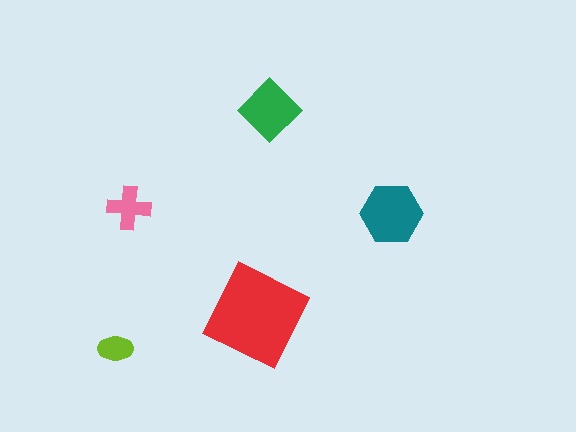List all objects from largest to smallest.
The red square, the teal hexagon, the green diamond, the pink cross, the lime ellipse.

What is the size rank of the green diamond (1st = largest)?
3rd.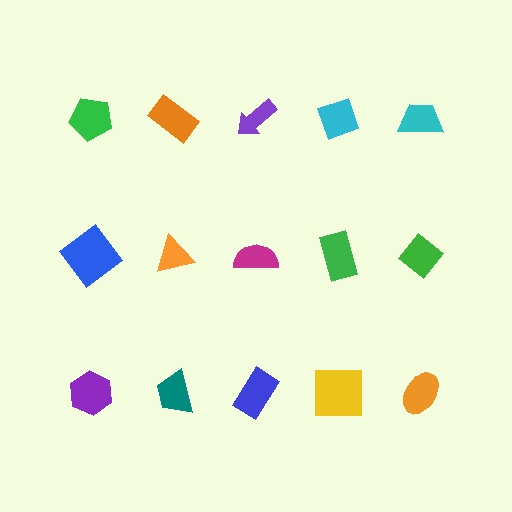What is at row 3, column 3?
A blue rectangle.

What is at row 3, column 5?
An orange ellipse.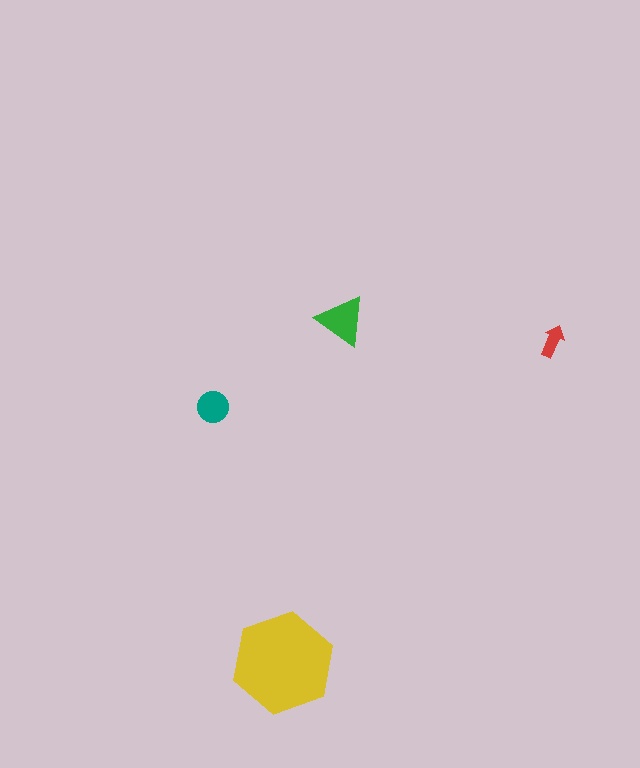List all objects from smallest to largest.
The red arrow, the teal circle, the green triangle, the yellow hexagon.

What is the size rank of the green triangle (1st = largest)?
2nd.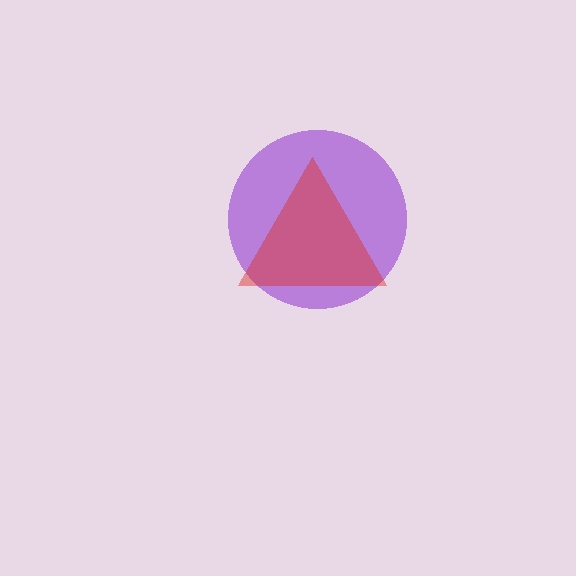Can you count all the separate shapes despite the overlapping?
Yes, there are 2 separate shapes.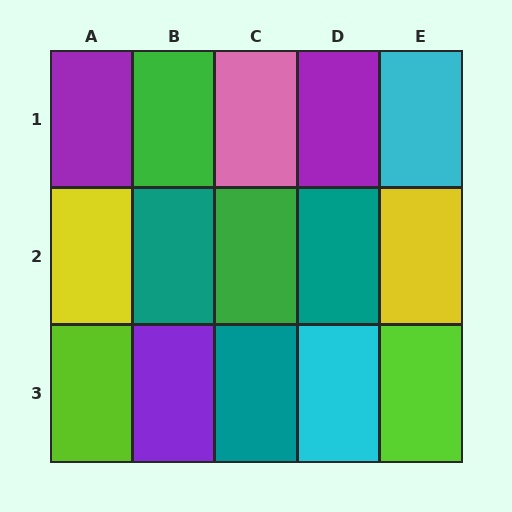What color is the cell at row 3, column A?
Lime.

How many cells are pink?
1 cell is pink.